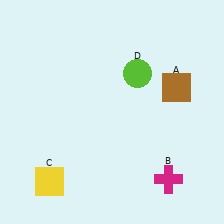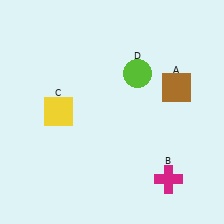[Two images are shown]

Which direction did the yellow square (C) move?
The yellow square (C) moved up.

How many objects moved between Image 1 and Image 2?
1 object moved between the two images.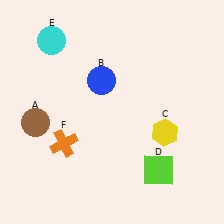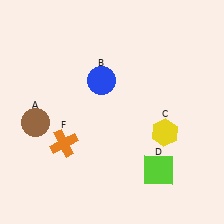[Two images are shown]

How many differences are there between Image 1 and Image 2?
There is 1 difference between the two images.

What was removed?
The cyan circle (E) was removed in Image 2.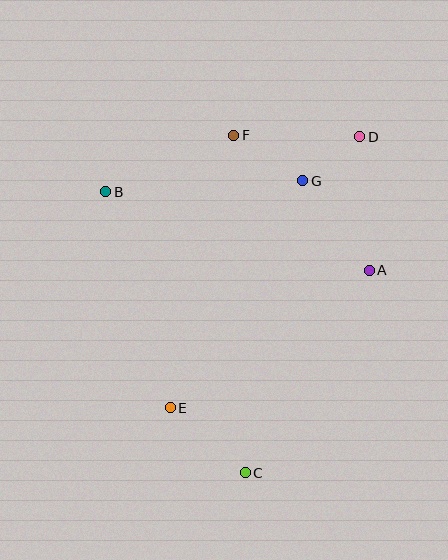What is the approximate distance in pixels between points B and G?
The distance between B and G is approximately 197 pixels.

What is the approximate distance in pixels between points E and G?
The distance between E and G is approximately 263 pixels.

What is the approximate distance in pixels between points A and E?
The distance between A and E is approximately 242 pixels.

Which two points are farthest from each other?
Points C and D are farthest from each other.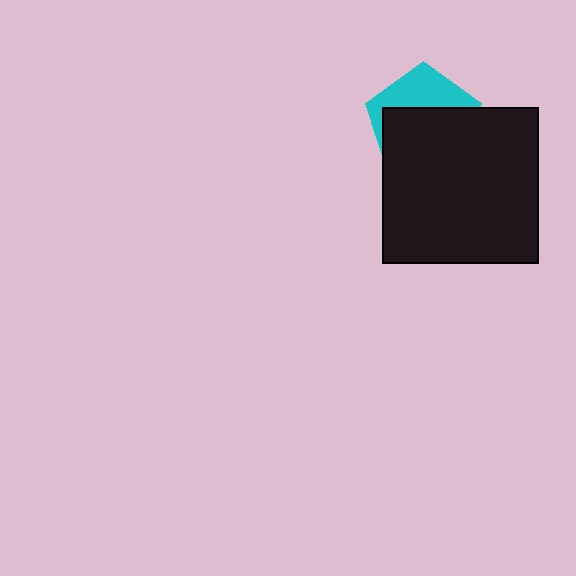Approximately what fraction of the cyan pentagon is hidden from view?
Roughly 63% of the cyan pentagon is hidden behind the black square.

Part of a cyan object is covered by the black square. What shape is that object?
It is a pentagon.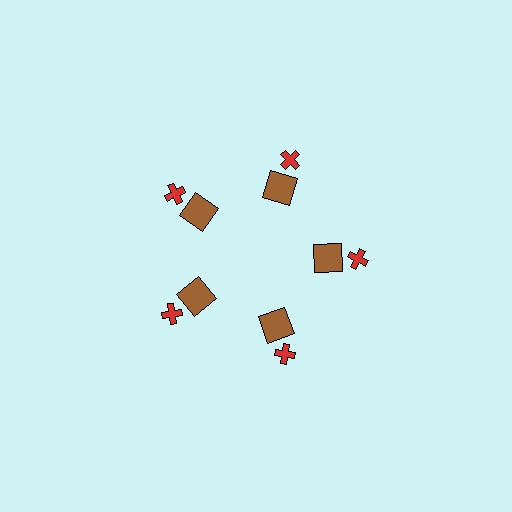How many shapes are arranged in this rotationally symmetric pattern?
There are 10 shapes, arranged in 5 groups of 2.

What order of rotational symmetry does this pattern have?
This pattern has 5-fold rotational symmetry.